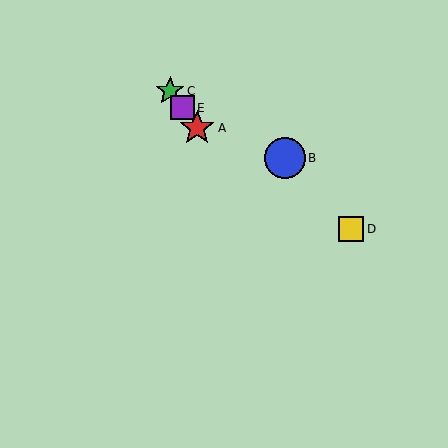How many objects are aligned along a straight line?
3 objects (A, C, E) are aligned along a straight line.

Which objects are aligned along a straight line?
Objects A, C, E are aligned along a straight line.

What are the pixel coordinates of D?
Object D is at (351, 229).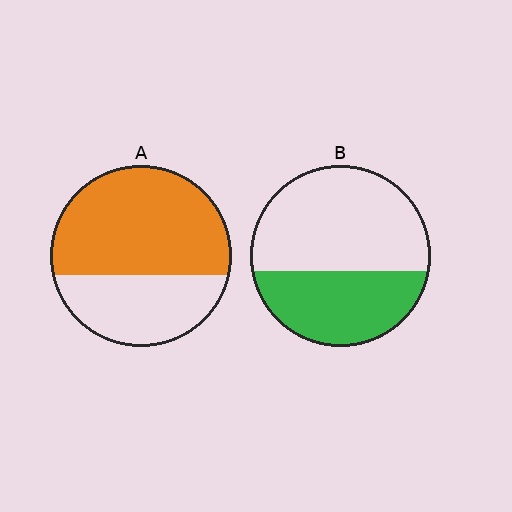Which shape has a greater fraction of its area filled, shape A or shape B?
Shape A.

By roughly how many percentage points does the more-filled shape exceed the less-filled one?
By roughly 25 percentage points (A over B).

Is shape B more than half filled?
No.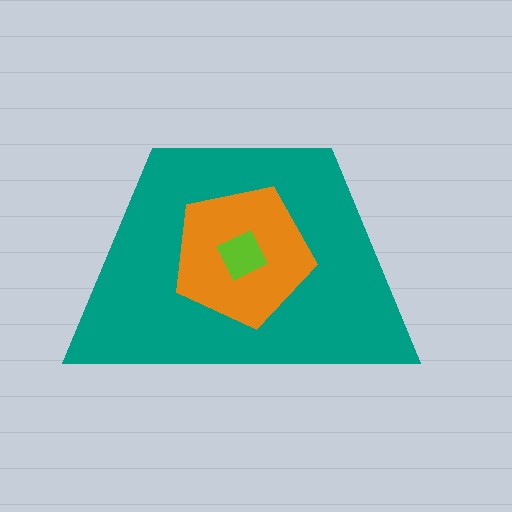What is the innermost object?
The lime square.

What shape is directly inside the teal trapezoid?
The orange pentagon.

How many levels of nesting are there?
3.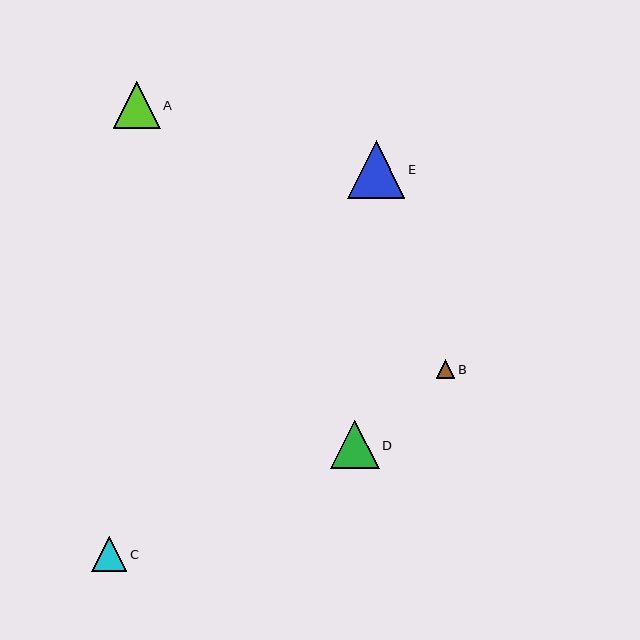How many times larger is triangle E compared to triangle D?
Triangle E is approximately 1.2 times the size of triangle D.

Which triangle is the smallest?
Triangle B is the smallest with a size of approximately 19 pixels.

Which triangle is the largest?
Triangle E is the largest with a size of approximately 58 pixels.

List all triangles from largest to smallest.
From largest to smallest: E, D, A, C, B.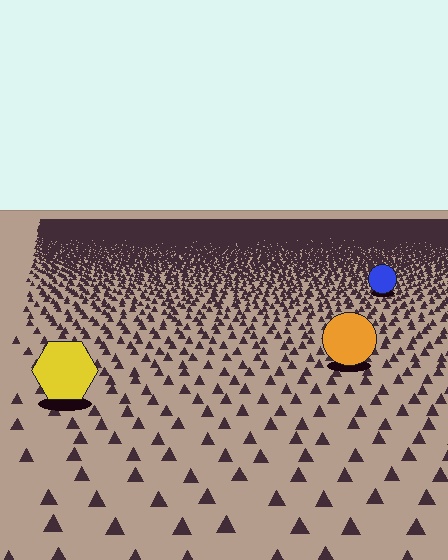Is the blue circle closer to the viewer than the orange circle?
No. The orange circle is closer — you can tell from the texture gradient: the ground texture is coarser near it.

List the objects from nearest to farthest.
From nearest to farthest: the yellow hexagon, the orange circle, the blue circle.